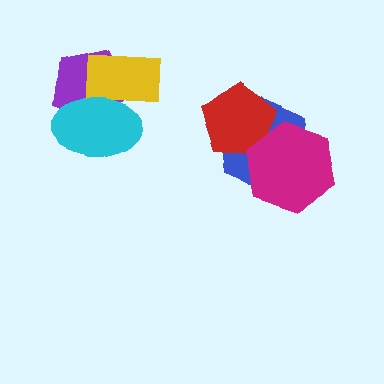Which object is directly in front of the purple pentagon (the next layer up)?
The yellow rectangle is directly in front of the purple pentagon.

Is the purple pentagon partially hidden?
Yes, it is partially covered by another shape.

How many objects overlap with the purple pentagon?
2 objects overlap with the purple pentagon.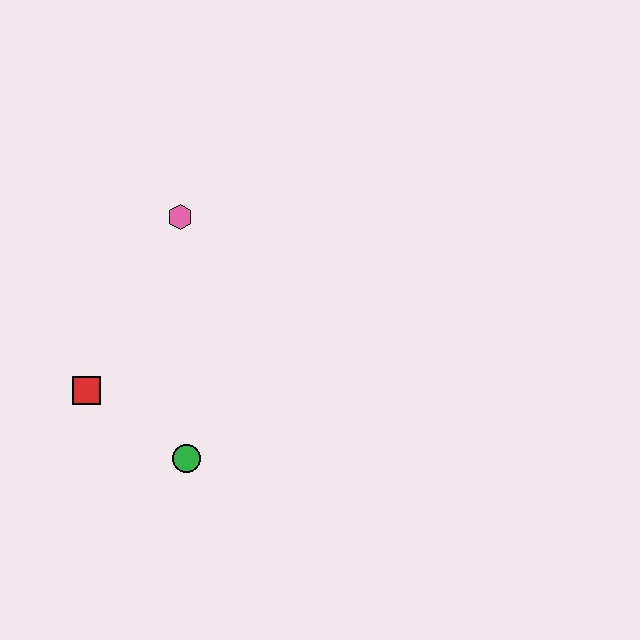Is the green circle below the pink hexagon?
Yes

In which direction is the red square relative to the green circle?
The red square is to the left of the green circle.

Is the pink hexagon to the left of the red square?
No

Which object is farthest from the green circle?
The pink hexagon is farthest from the green circle.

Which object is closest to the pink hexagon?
The red square is closest to the pink hexagon.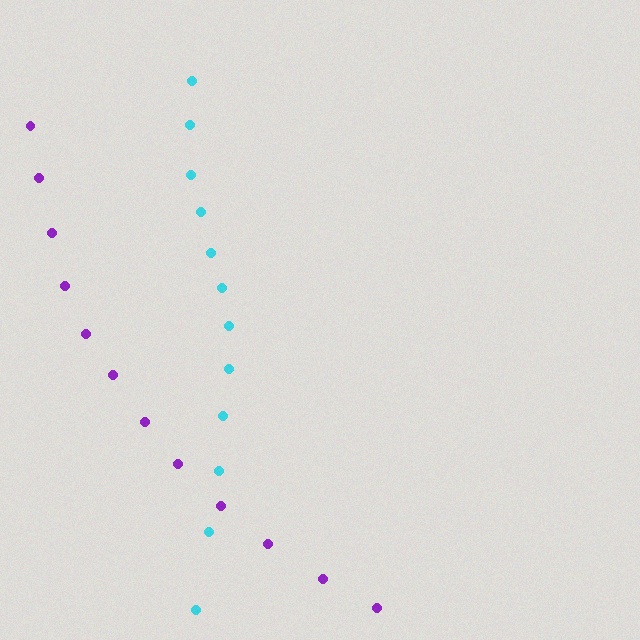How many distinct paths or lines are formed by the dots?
There are 2 distinct paths.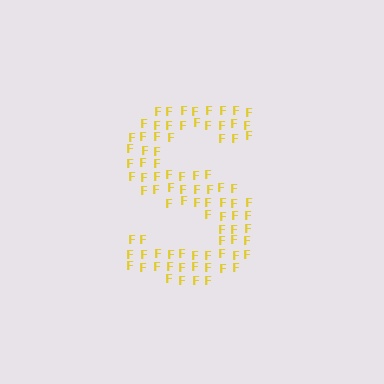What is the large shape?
The large shape is the letter S.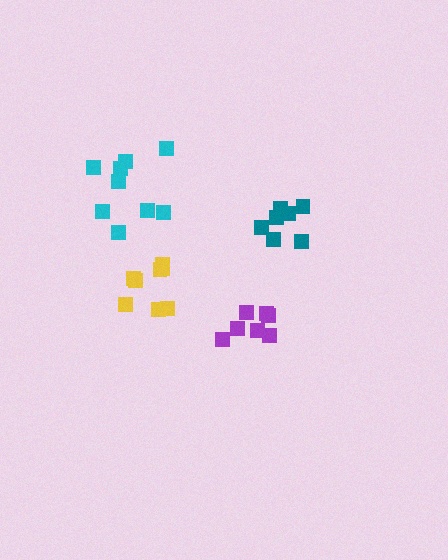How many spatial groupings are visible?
There are 4 spatial groupings.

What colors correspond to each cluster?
The clusters are colored: yellow, teal, purple, cyan.